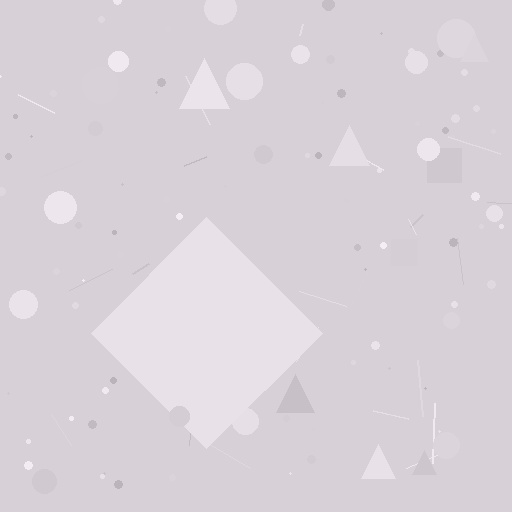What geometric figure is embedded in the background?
A diamond is embedded in the background.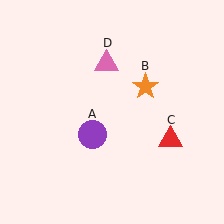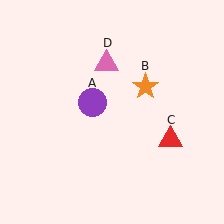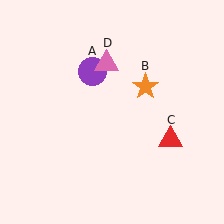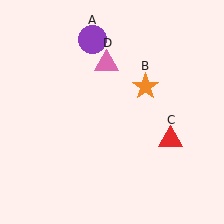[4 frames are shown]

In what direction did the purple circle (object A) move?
The purple circle (object A) moved up.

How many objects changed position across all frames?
1 object changed position: purple circle (object A).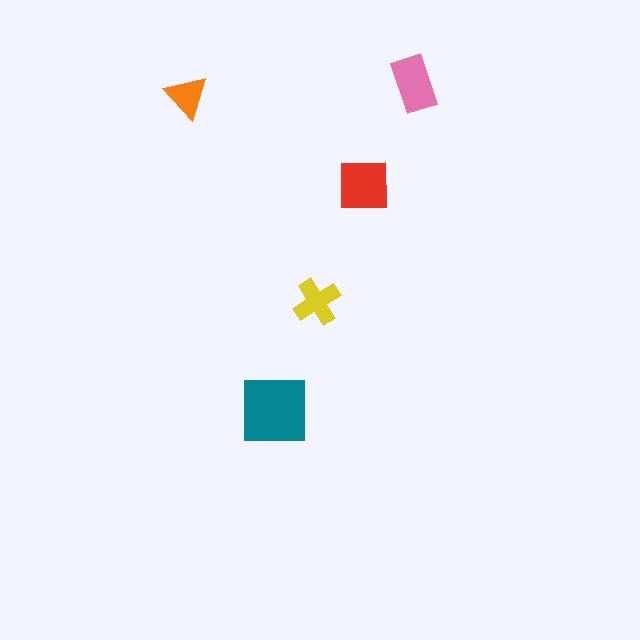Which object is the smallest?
The orange triangle.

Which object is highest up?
The pink rectangle is topmost.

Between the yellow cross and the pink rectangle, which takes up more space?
The pink rectangle.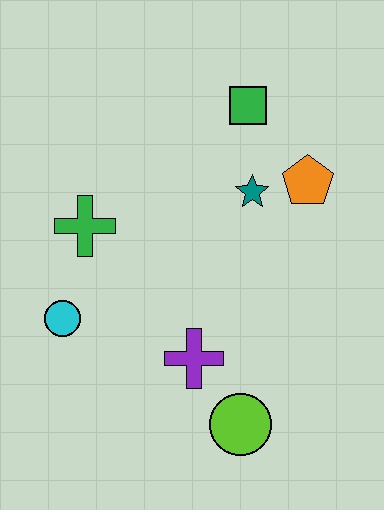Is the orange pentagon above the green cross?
Yes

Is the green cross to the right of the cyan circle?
Yes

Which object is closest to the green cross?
The cyan circle is closest to the green cross.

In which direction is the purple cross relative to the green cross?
The purple cross is below the green cross.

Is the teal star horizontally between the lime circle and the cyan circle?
No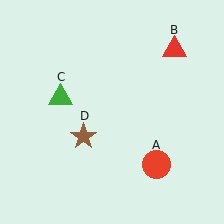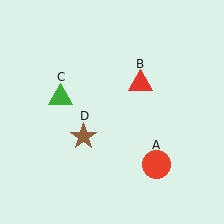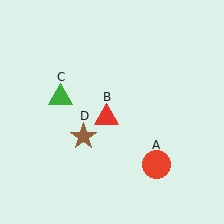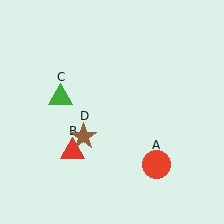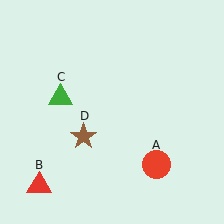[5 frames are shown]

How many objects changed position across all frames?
1 object changed position: red triangle (object B).